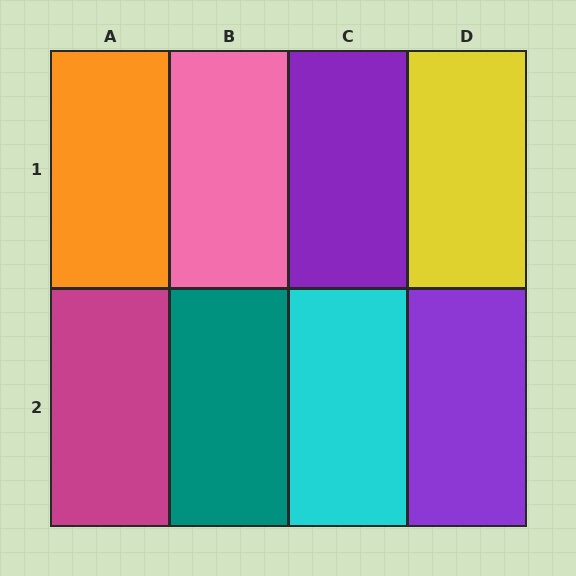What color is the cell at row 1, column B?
Pink.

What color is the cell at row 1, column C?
Purple.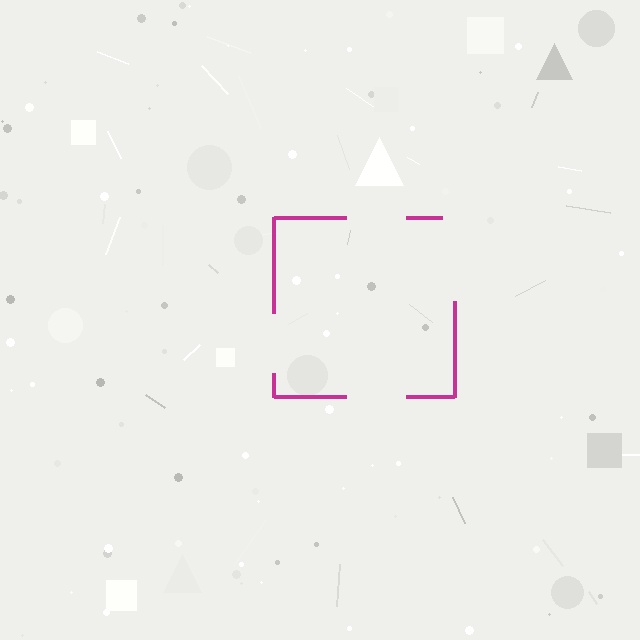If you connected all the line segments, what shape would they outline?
They would outline a square.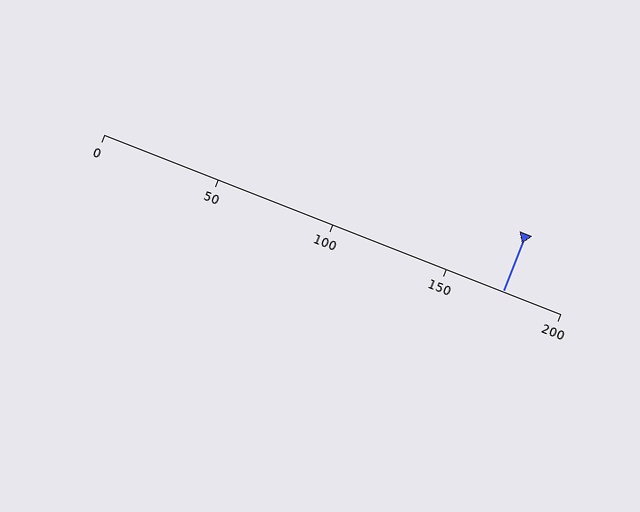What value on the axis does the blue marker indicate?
The marker indicates approximately 175.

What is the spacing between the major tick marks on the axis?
The major ticks are spaced 50 apart.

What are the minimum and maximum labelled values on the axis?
The axis runs from 0 to 200.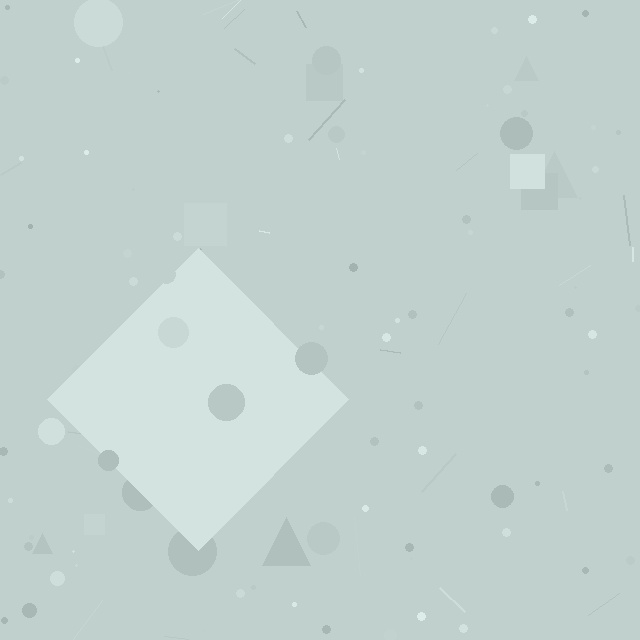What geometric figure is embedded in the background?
A diamond is embedded in the background.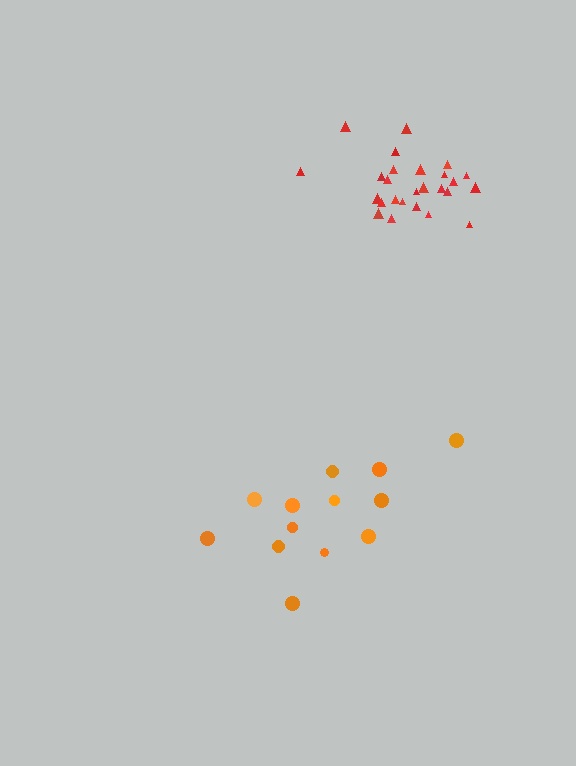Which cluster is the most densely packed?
Red.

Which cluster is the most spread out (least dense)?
Orange.